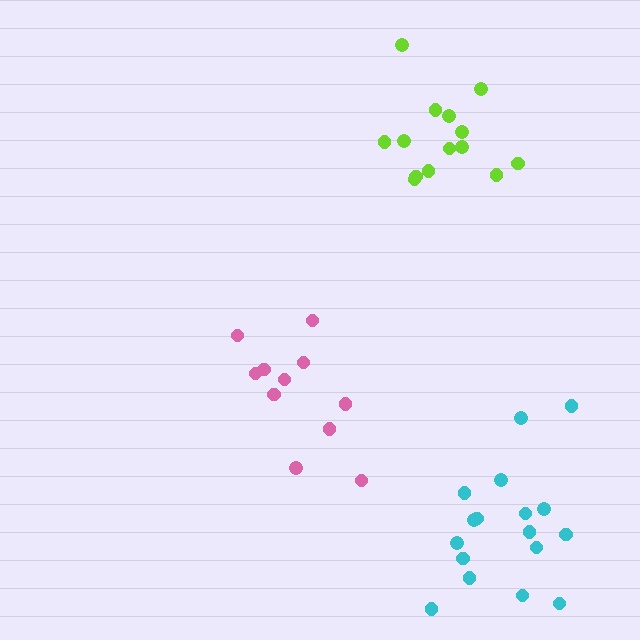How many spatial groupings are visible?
There are 3 spatial groupings.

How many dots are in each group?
Group 1: 11 dots, Group 2: 14 dots, Group 3: 17 dots (42 total).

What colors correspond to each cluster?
The clusters are colored: pink, lime, cyan.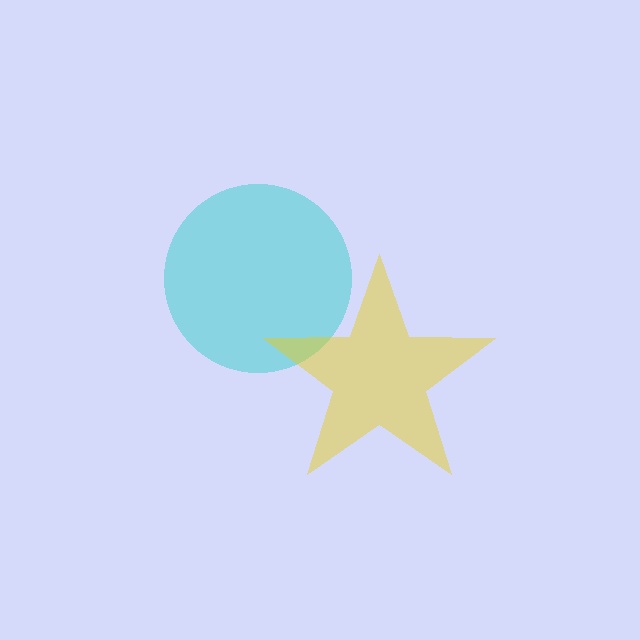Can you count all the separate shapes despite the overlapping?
Yes, there are 2 separate shapes.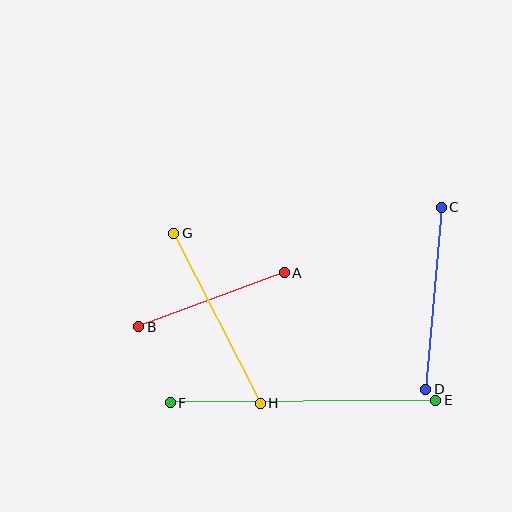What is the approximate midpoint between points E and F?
The midpoint is at approximately (303, 401) pixels.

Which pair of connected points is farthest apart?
Points E and F are farthest apart.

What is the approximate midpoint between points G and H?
The midpoint is at approximately (217, 318) pixels.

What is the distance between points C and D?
The distance is approximately 183 pixels.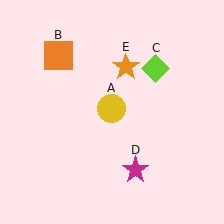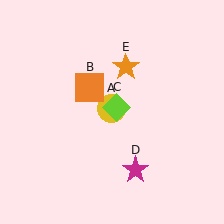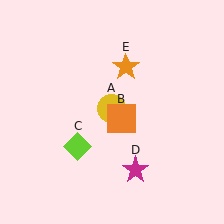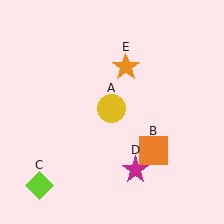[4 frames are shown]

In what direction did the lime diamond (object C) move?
The lime diamond (object C) moved down and to the left.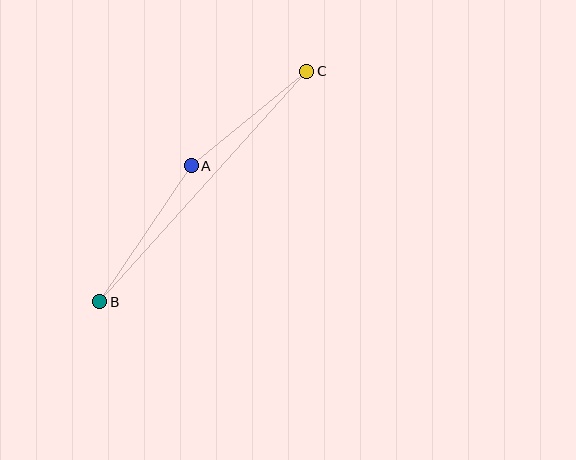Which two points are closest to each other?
Points A and C are closest to each other.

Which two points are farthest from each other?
Points B and C are farthest from each other.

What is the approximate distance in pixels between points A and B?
The distance between A and B is approximately 164 pixels.